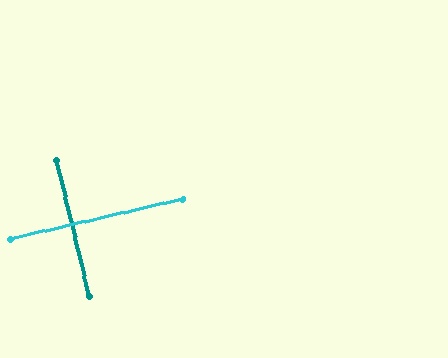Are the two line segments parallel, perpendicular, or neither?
Perpendicular — they meet at approximately 89°.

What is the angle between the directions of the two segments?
Approximately 89 degrees.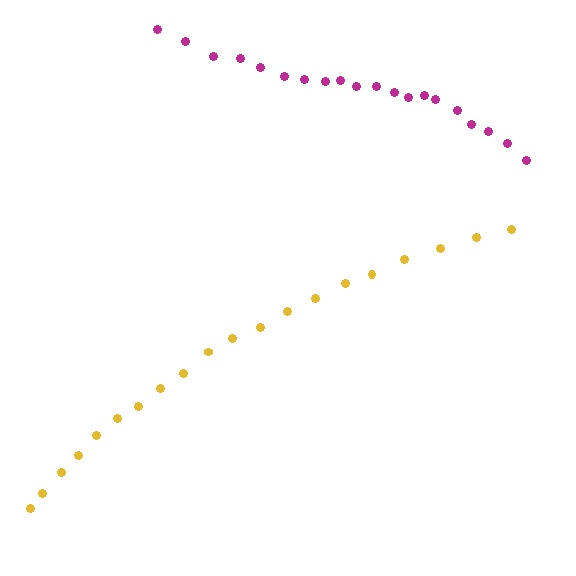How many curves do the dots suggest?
There are 2 distinct paths.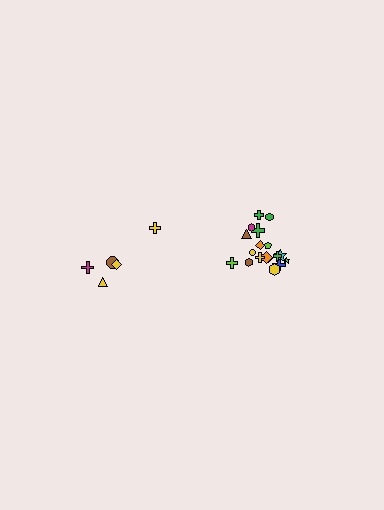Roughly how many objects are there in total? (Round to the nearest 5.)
Roughly 25 objects in total.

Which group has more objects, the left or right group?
The right group.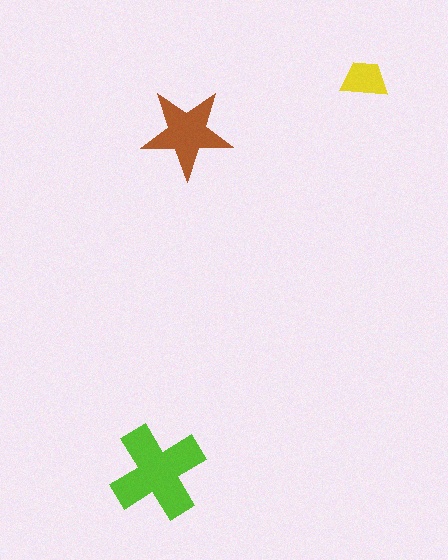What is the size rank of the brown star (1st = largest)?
2nd.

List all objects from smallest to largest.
The yellow trapezoid, the brown star, the lime cross.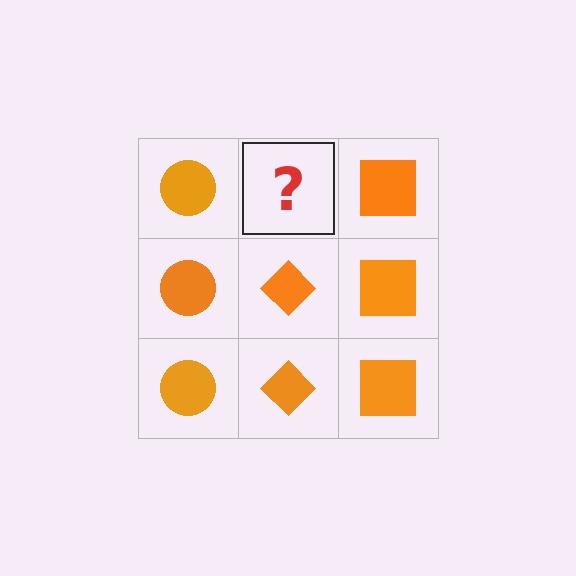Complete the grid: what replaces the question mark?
The question mark should be replaced with an orange diamond.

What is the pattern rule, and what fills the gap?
The rule is that each column has a consistent shape. The gap should be filled with an orange diamond.